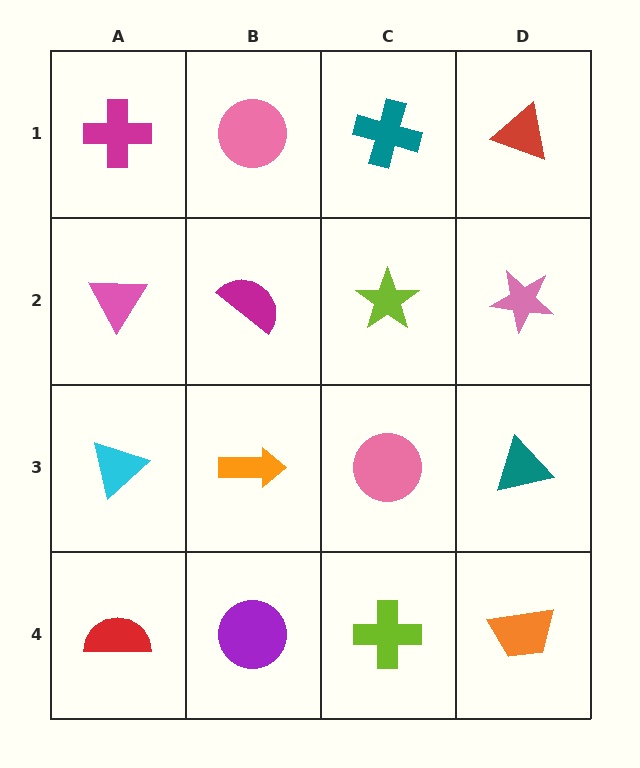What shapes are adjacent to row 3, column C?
A lime star (row 2, column C), a lime cross (row 4, column C), an orange arrow (row 3, column B), a teal triangle (row 3, column D).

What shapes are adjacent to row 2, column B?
A pink circle (row 1, column B), an orange arrow (row 3, column B), a pink triangle (row 2, column A), a lime star (row 2, column C).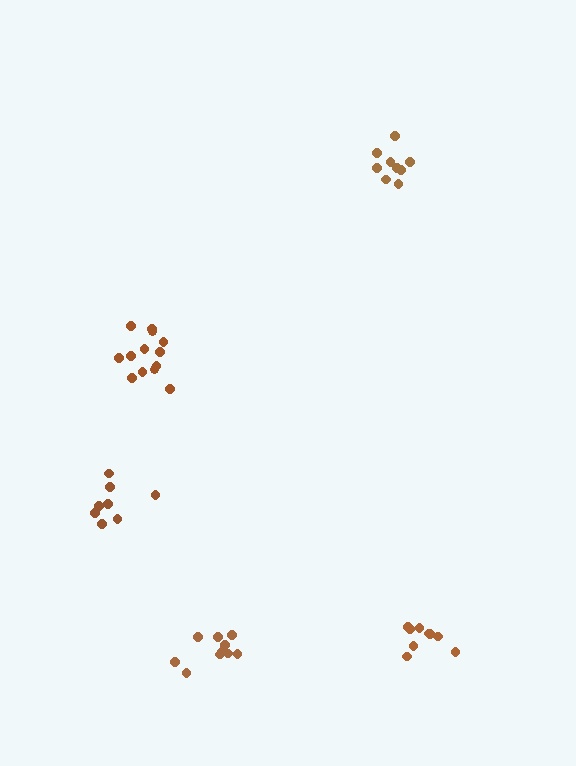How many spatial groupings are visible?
There are 5 spatial groupings.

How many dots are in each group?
Group 1: 9 dots, Group 2: 8 dots, Group 3: 14 dots, Group 4: 10 dots, Group 5: 9 dots (50 total).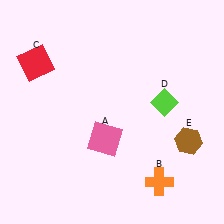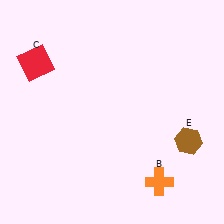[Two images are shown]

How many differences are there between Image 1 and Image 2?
There are 2 differences between the two images.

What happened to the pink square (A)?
The pink square (A) was removed in Image 2. It was in the bottom-left area of Image 1.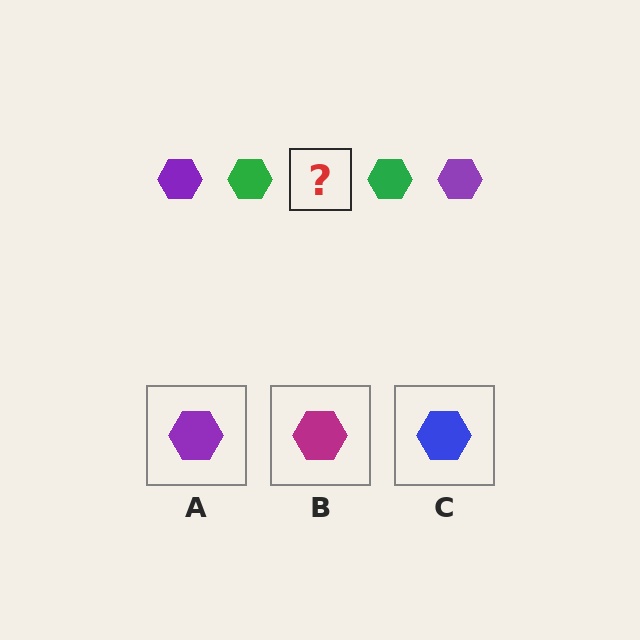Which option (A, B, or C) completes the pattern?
A.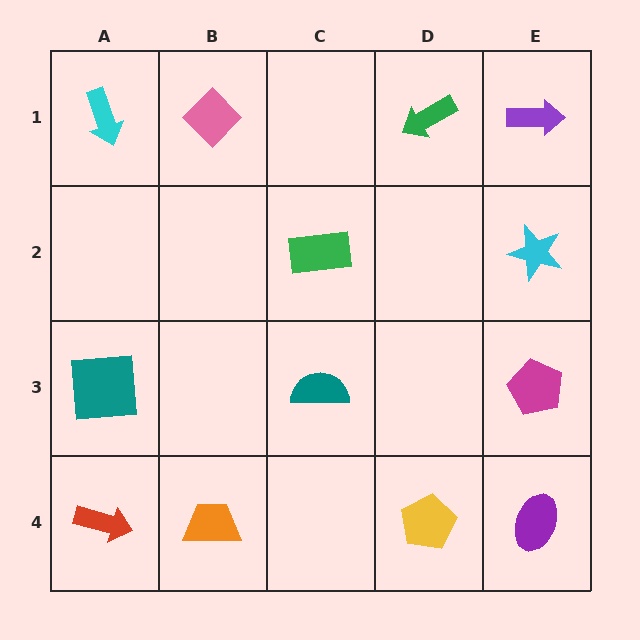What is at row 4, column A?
A red arrow.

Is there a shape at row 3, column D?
No, that cell is empty.